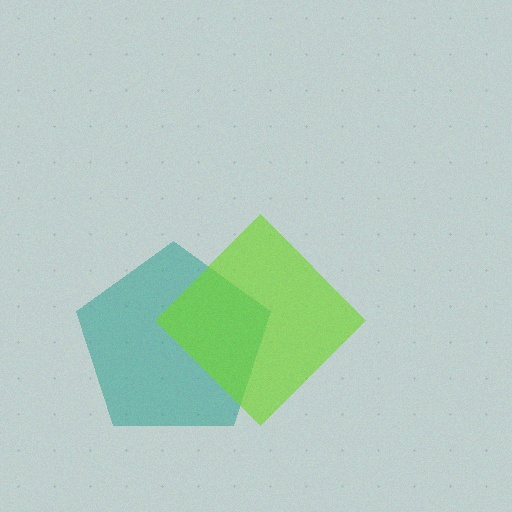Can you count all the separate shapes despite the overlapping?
Yes, there are 2 separate shapes.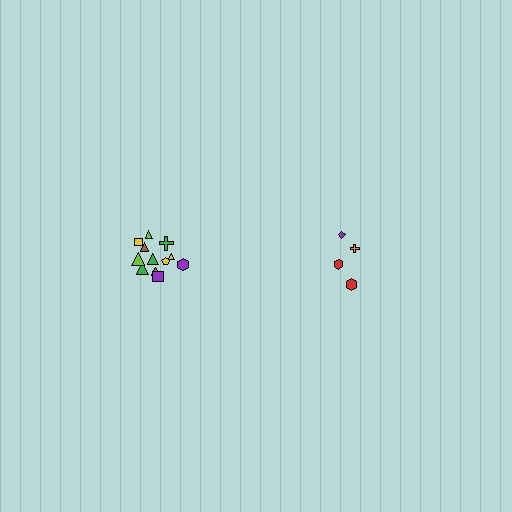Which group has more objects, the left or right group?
The left group.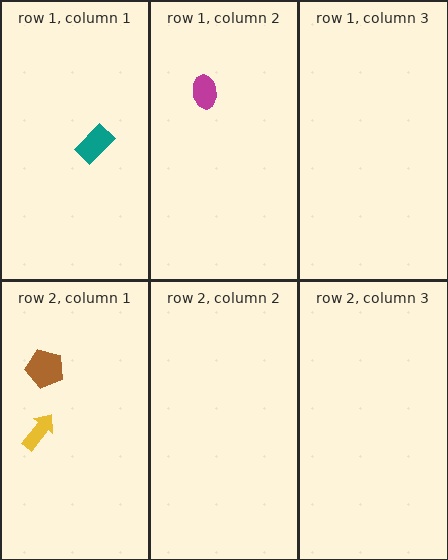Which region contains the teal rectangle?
The row 1, column 1 region.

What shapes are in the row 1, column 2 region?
The magenta ellipse.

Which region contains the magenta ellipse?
The row 1, column 2 region.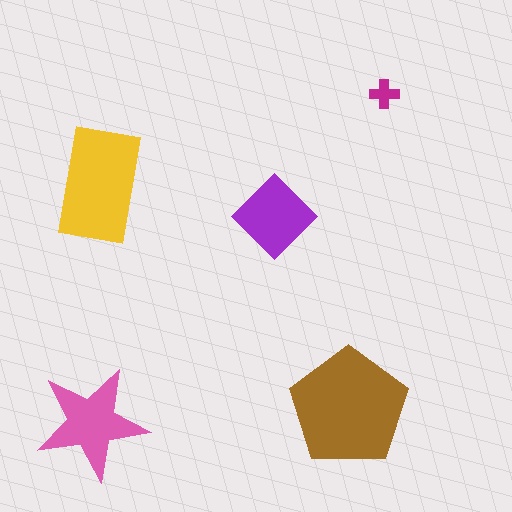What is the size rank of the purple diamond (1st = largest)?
4th.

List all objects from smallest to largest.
The magenta cross, the purple diamond, the pink star, the yellow rectangle, the brown pentagon.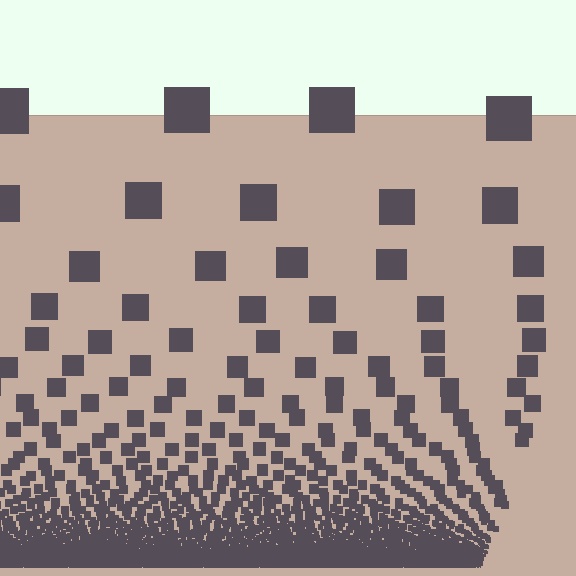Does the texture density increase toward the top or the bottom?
Density increases toward the bottom.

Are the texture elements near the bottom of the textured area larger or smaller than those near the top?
Smaller. The gradient is inverted — elements near the bottom are smaller and denser.